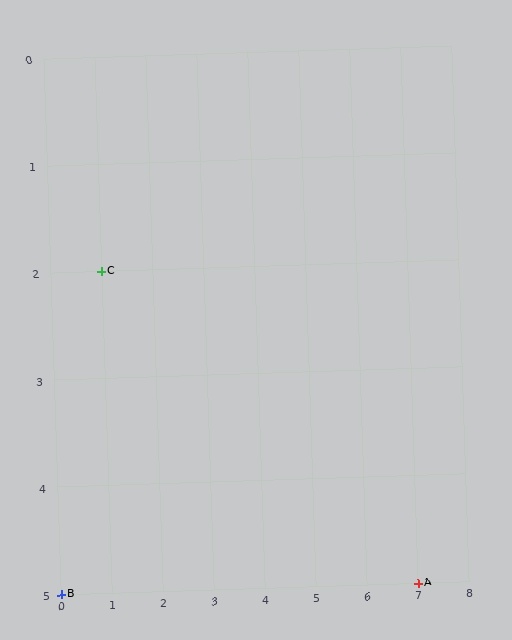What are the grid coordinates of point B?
Point B is at grid coordinates (0, 5).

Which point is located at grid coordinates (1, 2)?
Point C is at (1, 2).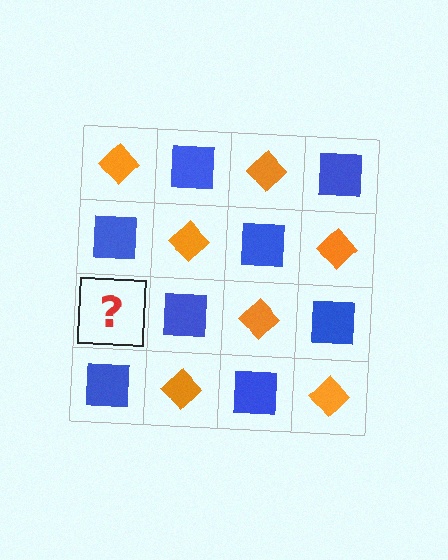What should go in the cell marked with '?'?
The missing cell should contain an orange diamond.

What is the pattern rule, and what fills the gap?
The rule is that it alternates orange diamond and blue square in a checkerboard pattern. The gap should be filled with an orange diamond.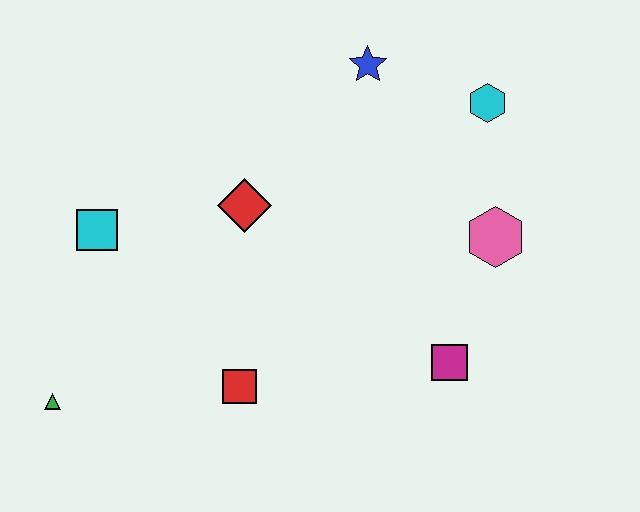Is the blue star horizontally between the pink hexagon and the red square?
Yes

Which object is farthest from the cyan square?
The cyan hexagon is farthest from the cyan square.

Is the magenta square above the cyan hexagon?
No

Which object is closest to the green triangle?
The cyan square is closest to the green triangle.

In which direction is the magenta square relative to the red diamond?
The magenta square is to the right of the red diamond.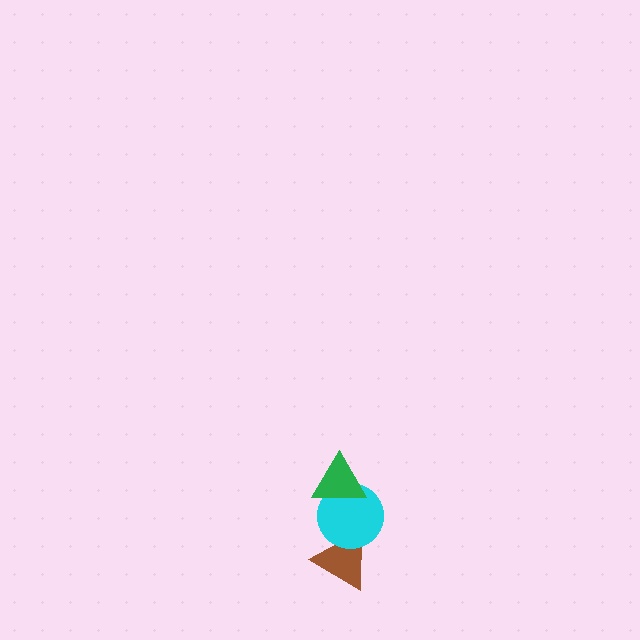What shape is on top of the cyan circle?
The green triangle is on top of the cyan circle.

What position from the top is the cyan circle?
The cyan circle is 2nd from the top.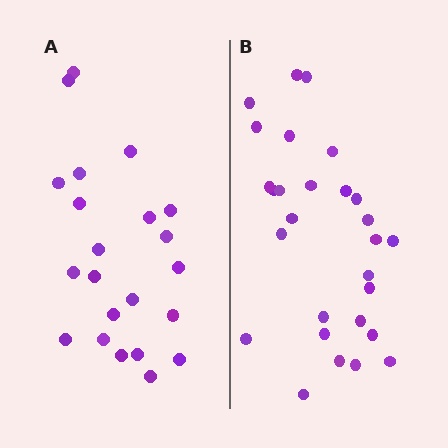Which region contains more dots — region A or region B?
Region B (the right region) has more dots.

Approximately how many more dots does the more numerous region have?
Region B has about 6 more dots than region A.